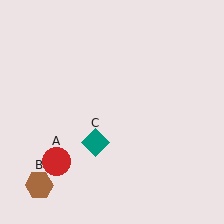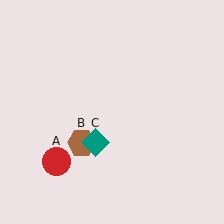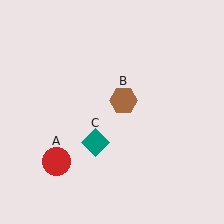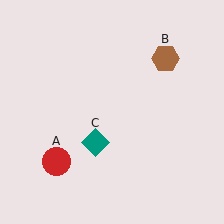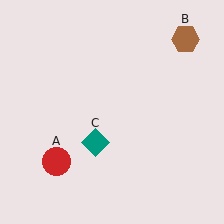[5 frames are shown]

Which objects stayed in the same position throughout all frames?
Red circle (object A) and teal diamond (object C) remained stationary.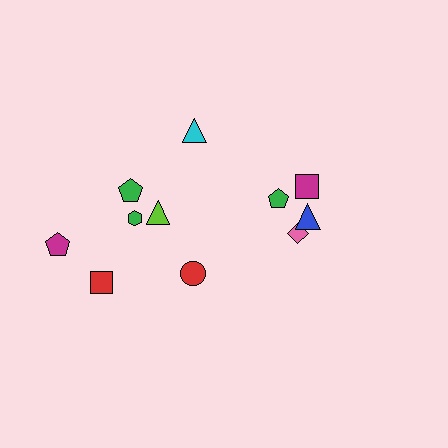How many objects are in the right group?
There are 4 objects.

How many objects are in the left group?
There are 7 objects.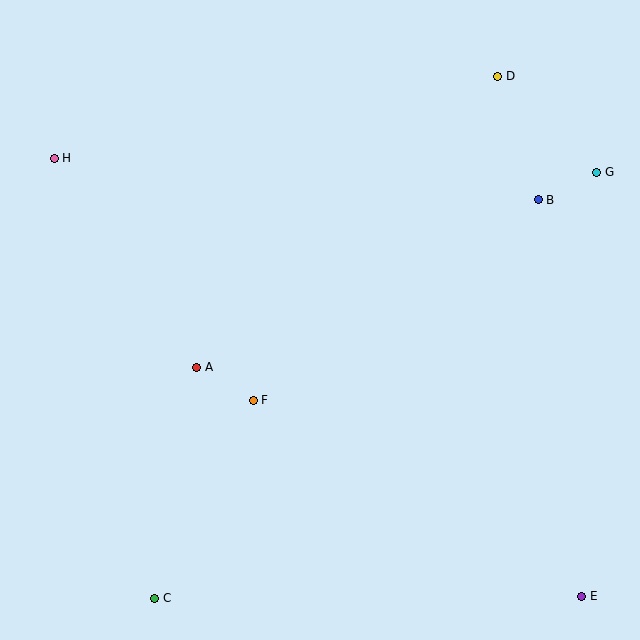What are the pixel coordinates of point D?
Point D is at (498, 76).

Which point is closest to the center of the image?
Point F at (253, 400) is closest to the center.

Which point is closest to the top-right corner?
Point D is closest to the top-right corner.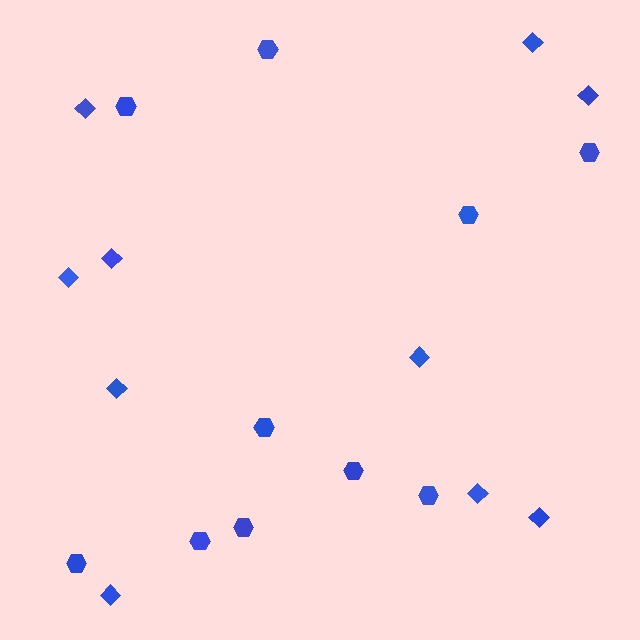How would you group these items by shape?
There are 2 groups: one group of diamonds (10) and one group of hexagons (10).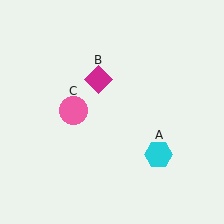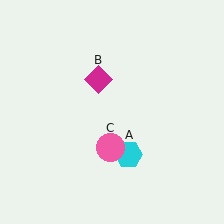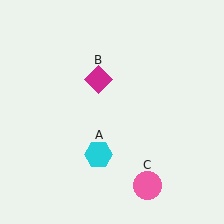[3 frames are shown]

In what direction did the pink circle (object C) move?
The pink circle (object C) moved down and to the right.